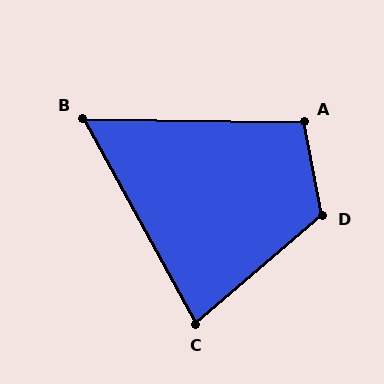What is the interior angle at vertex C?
Approximately 78 degrees (acute).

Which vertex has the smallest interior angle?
B, at approximately 60 degrees.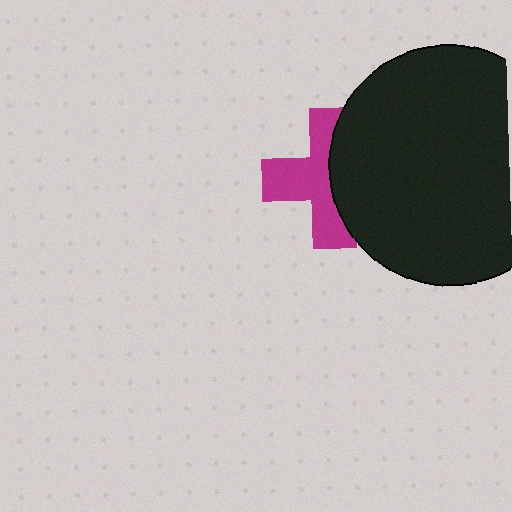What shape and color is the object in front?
The object in front is a black circle.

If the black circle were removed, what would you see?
You would see the complete magenta cross.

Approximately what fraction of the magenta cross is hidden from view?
Roughly 45% of the magenta cross is hidden behind the black circle.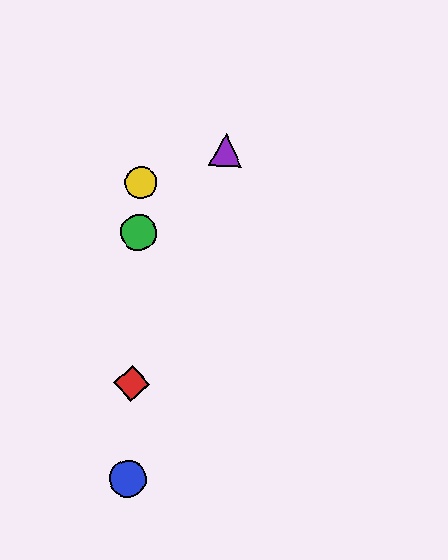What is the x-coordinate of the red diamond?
The red diamond is at x≈132.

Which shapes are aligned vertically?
The red diamond, the blue circle, the green circle, the yellow circle are aligned vertically.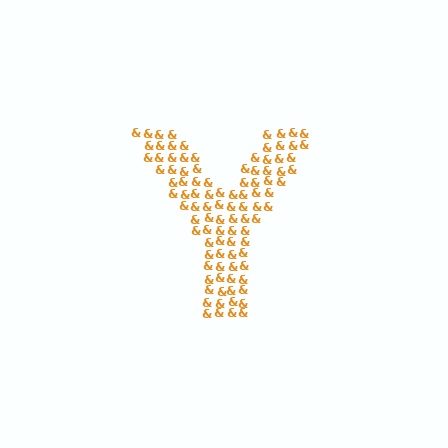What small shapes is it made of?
It is made of small ampersands.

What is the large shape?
The large shape is the letter Y.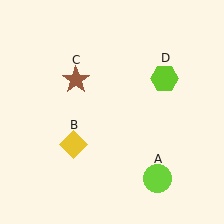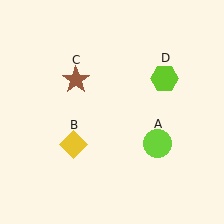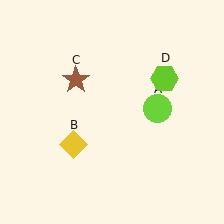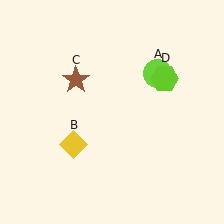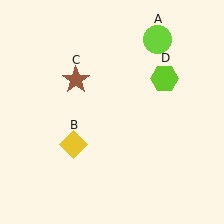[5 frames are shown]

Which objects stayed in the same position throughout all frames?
Yellow diamond (object B) and brown star (object C) and lime hexagon (object D) remained stationary.